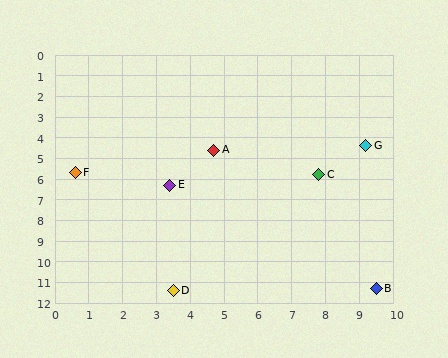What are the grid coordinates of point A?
Point A is at approximately (4.7, 4.6).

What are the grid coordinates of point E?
Point E is at approximately (3.4, 6.3).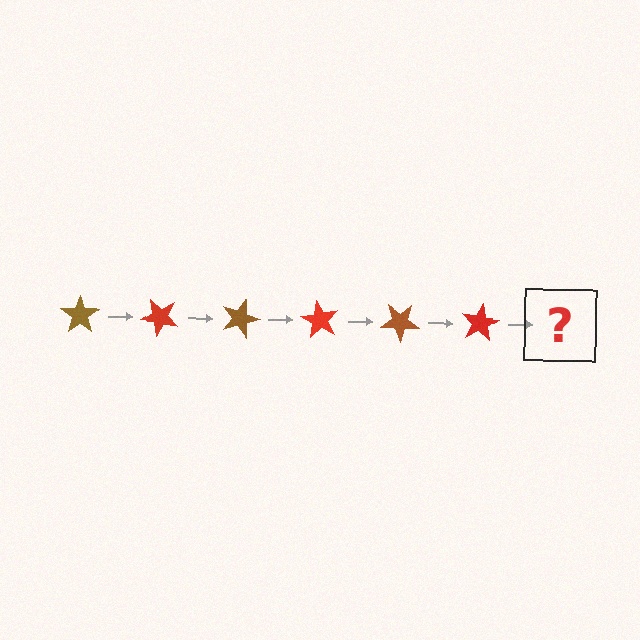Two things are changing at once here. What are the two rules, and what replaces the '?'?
The two rules are that it rotates 45 degrees each step and the color cycles through brown and red. The '?' should be a brown star, rotated 270 degrees from the start.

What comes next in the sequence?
The next element should be a brown star, rotated 270 degrees from the start.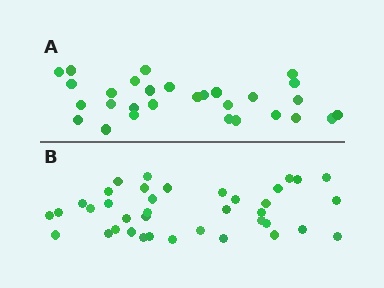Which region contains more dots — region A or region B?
Region B (the bottom region) has more dots.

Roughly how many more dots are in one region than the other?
Region B has roughly 8 or so more dots than region A.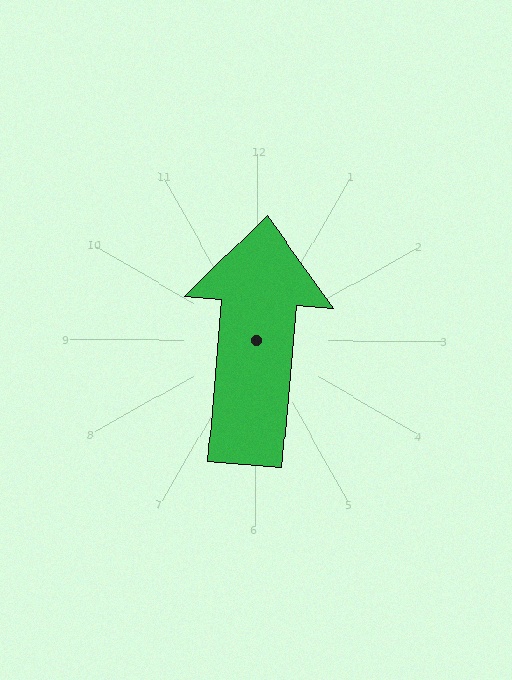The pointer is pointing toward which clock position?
Roughly 12 o'clock.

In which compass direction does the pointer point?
North.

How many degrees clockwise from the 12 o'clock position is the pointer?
Approximately 5 degrees.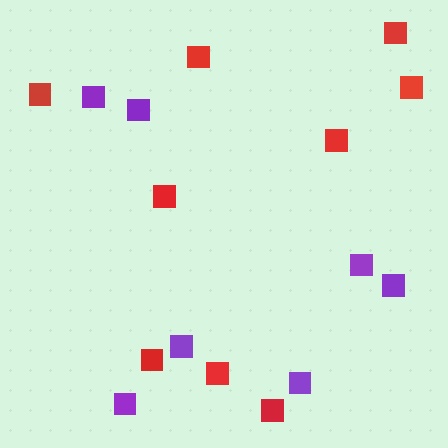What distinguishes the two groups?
There are 2 groups: one group of purple squares (7) and one group of red squares (9).